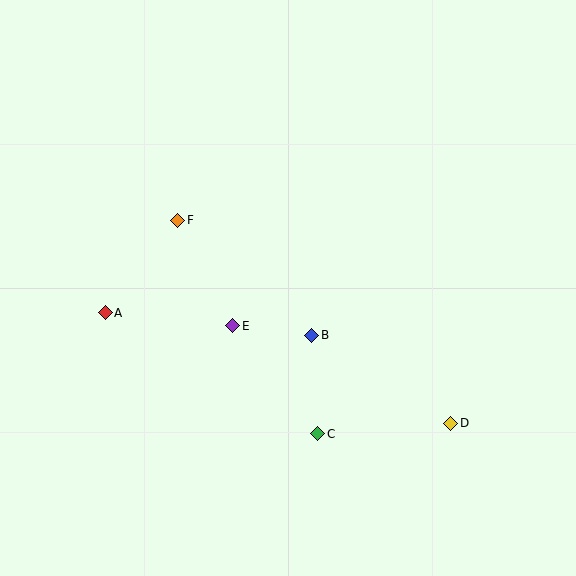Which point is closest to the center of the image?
Point B at (312, 335) is closest to the center.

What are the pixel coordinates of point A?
Point A is at (105, 313).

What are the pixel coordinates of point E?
Point E is at (233, 326).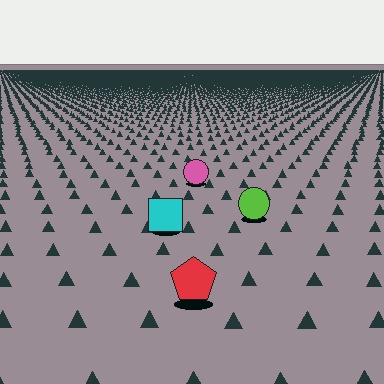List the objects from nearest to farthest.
From nearest to farthest: the red pentagon, the cyan square, the lime circle, the pink circle.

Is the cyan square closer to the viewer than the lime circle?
Yes. The cyan square is closer — you can tell from the texture gradient: the ground texture is coarser near it.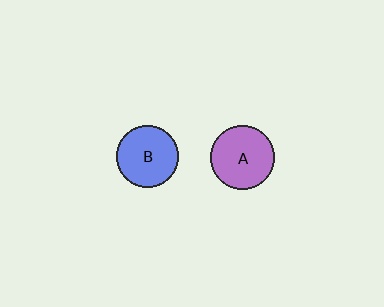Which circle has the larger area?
Circle A (purple).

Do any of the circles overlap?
No, none of the circles overlap.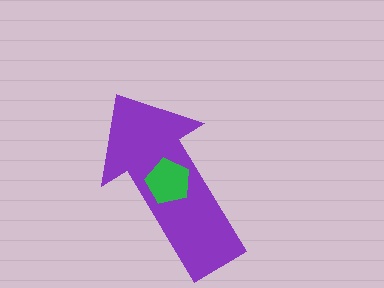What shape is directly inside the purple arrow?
The green pentagon.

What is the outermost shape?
The purple arrow.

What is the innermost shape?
The green pentagon.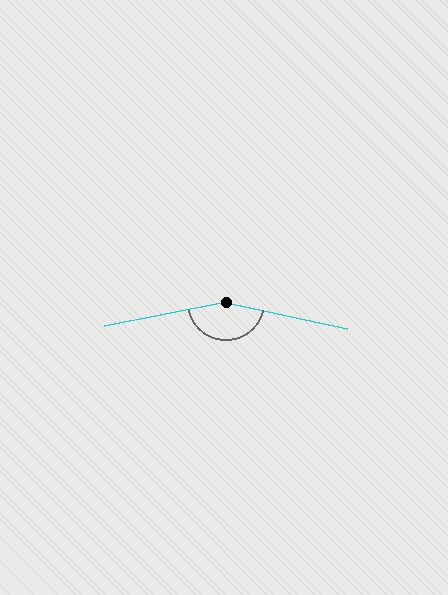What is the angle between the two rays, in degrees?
Approximately 157 degrees.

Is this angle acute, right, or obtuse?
It is obtuse.